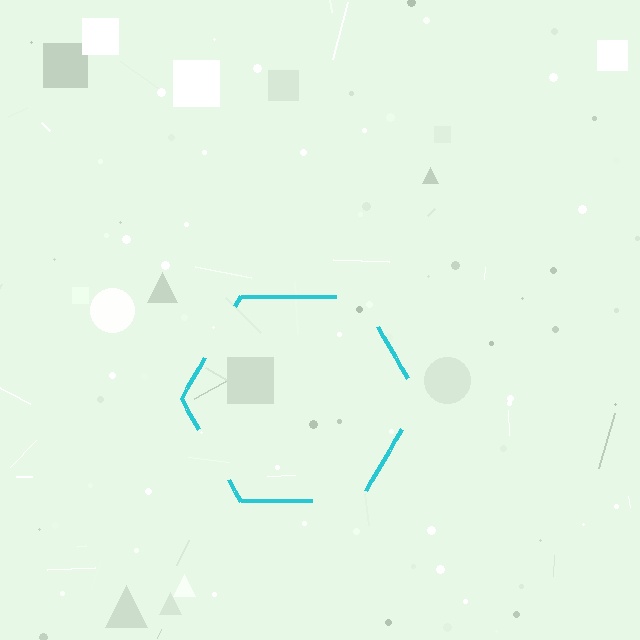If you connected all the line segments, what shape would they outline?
They would outline a hexagon.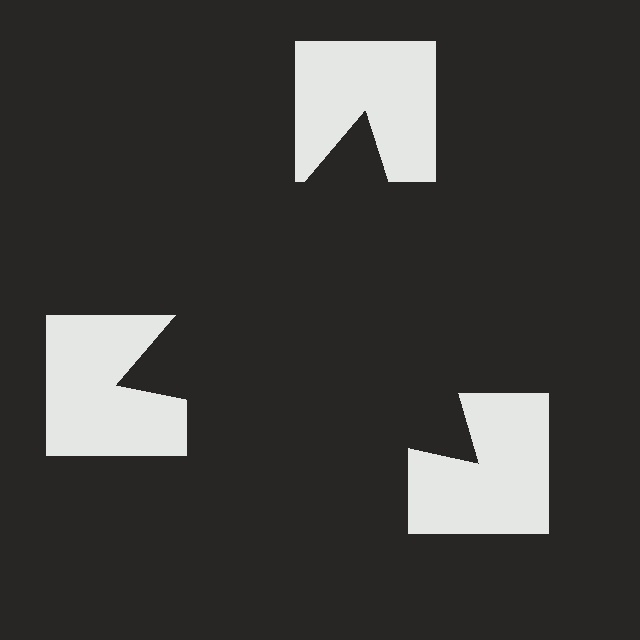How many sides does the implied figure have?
3 sides.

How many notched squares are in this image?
There are 3 — one at each vertex of the illusory triangle.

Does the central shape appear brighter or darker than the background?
It typically appears slightly darker than the background, even though no actual brightness change is drawn.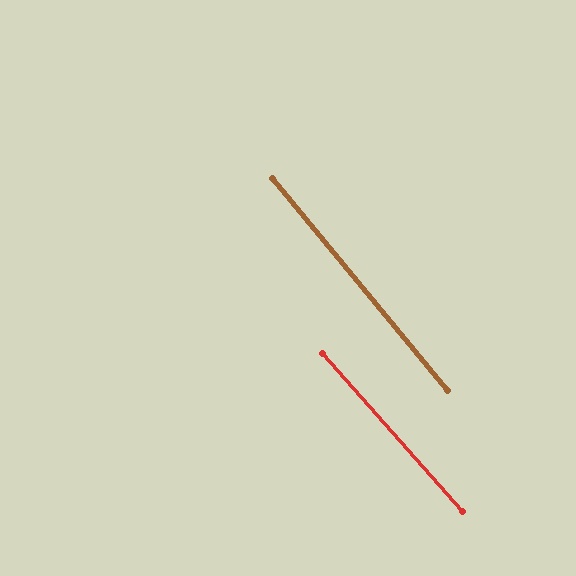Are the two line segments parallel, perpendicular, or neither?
Parallel — their directions differ by only 2.0°.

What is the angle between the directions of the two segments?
Approximately 2 degrees.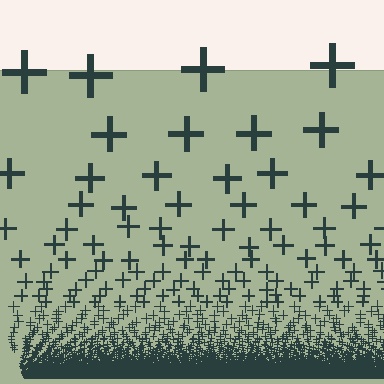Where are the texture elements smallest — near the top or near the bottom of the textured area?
Near the bottom.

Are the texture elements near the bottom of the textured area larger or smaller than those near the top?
Smaller. The gradient is inverted — elements near the bottom are smaller and denser.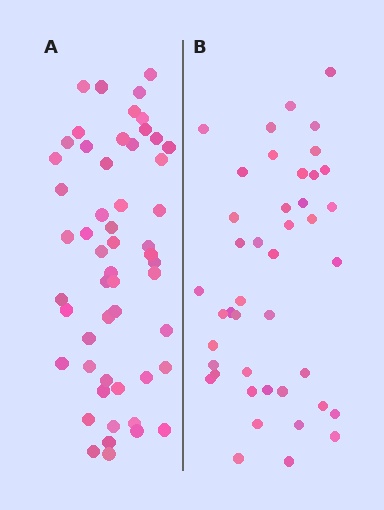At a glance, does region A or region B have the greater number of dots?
Region A (the left region) has more dots.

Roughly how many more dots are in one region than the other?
Region A has roughly 12 or so more dots than region B.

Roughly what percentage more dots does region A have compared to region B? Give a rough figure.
About 25% more.